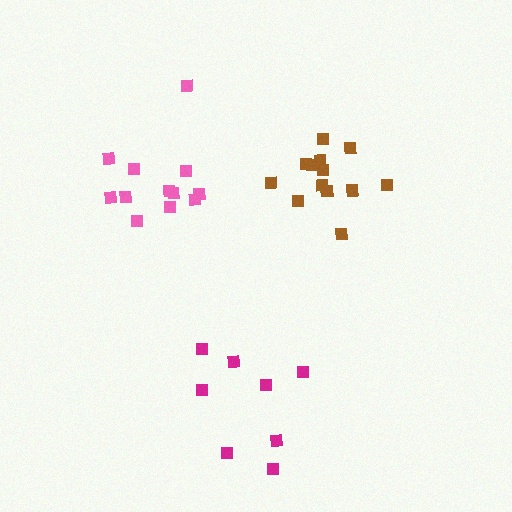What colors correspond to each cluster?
The clusters are colored: magenta, pink, brown.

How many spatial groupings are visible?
There are 3 spatial groupings.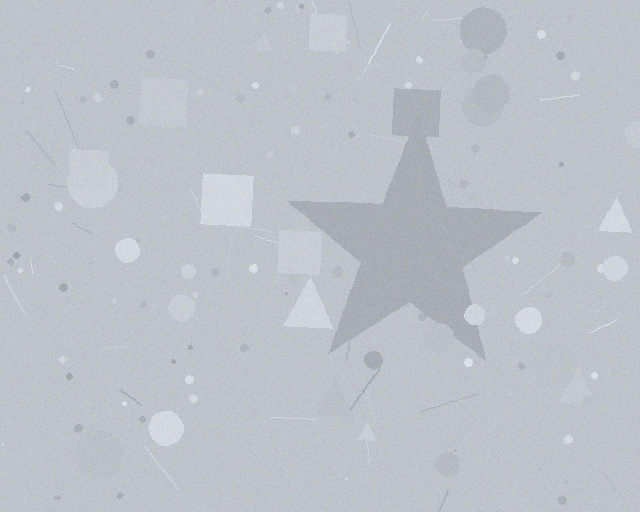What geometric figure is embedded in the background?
A star is embedded in the background.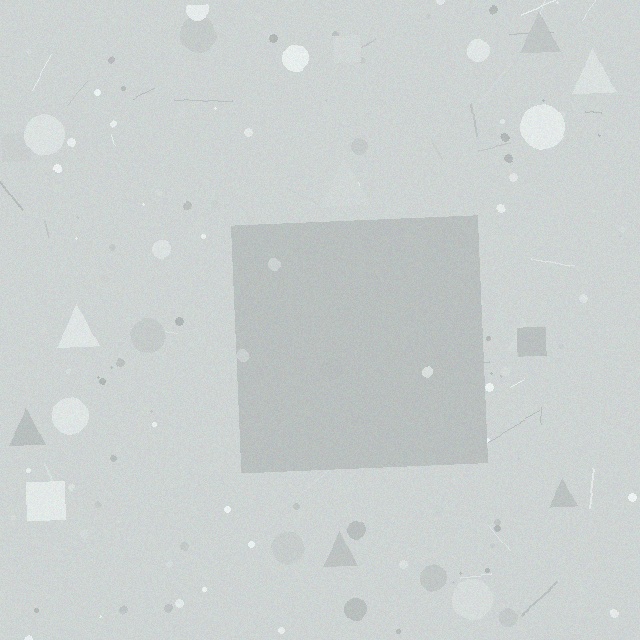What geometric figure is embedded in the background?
A square is embedded in the background.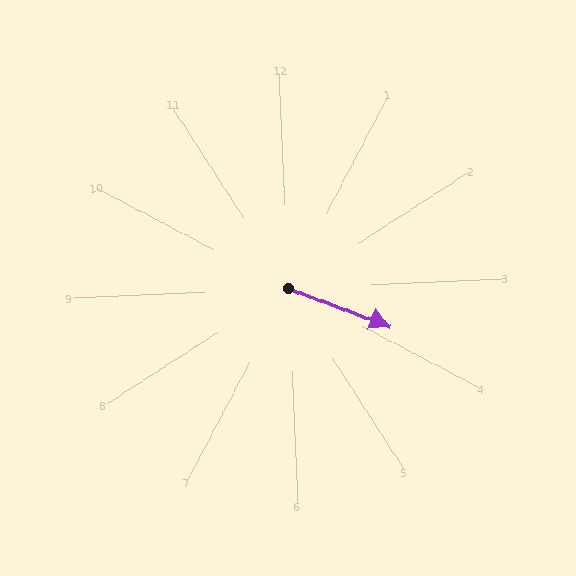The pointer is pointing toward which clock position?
Roughly 4 o'clock.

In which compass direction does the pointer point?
Southeast.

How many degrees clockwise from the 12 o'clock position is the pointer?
Approximately 113 degrees.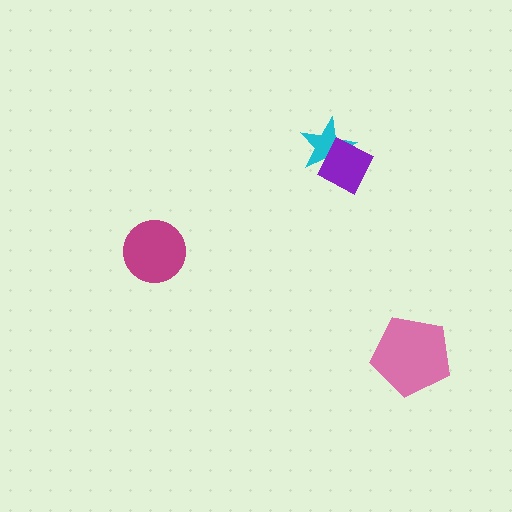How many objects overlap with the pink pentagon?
0 objects overlap with the pink pentagon.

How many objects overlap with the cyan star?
1 object overlaps with the cyan star.